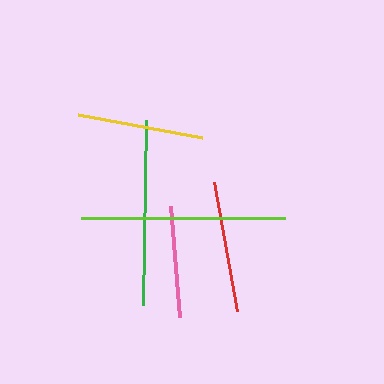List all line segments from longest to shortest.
From longest to shortest: lime, green, red, yellow, pink.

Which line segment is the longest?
The lime line is the longest at approximately 205 pixels.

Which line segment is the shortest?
The pink line is the shortest at approximately 112 pixels.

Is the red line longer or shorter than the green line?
The green line is longer than the red line.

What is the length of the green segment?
The green segment is approximately 185 pixels long.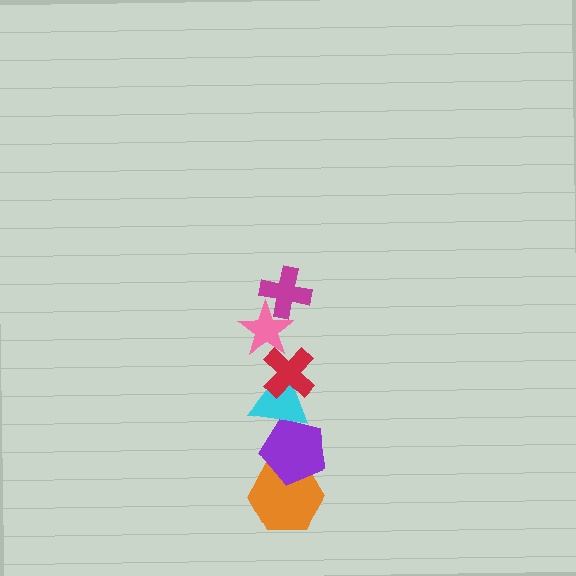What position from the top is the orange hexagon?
The orange hexagon is 6th from the top.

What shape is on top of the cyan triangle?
The red cross is on top of the cyan triangle.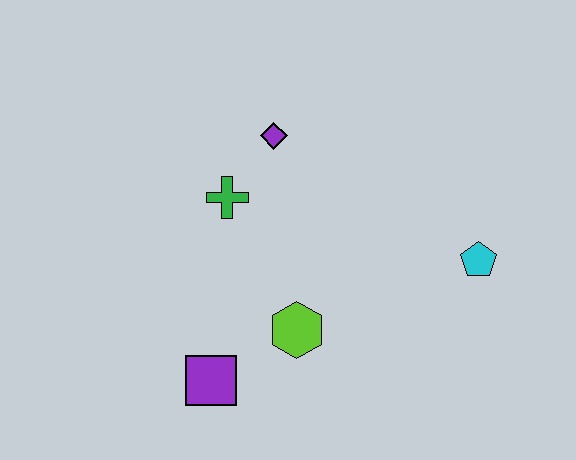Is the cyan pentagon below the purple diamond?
Yes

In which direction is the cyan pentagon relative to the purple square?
The cyan pentagon is to the right of the purple square.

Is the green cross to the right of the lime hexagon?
No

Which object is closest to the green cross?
The purple diamond is closest to the green cross.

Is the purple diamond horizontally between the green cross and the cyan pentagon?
Yes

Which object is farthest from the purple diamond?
The purple square is farthest from the purple diamond.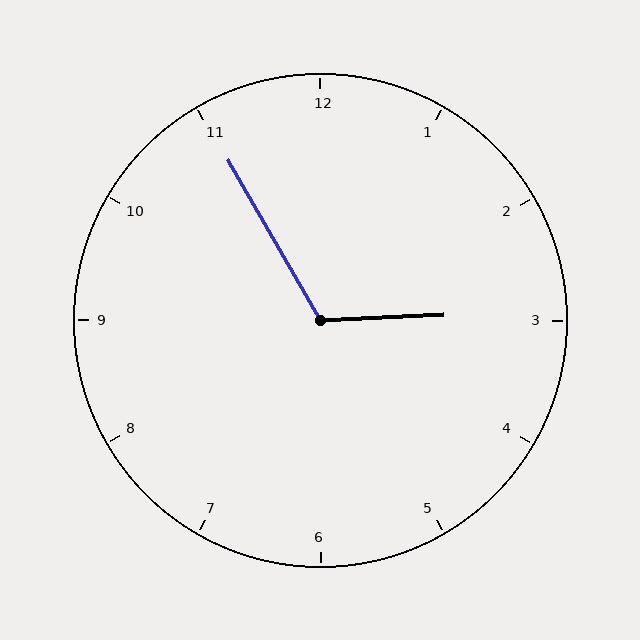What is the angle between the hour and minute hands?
Approximately 118 degrees.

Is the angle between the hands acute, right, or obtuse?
It is obtuse.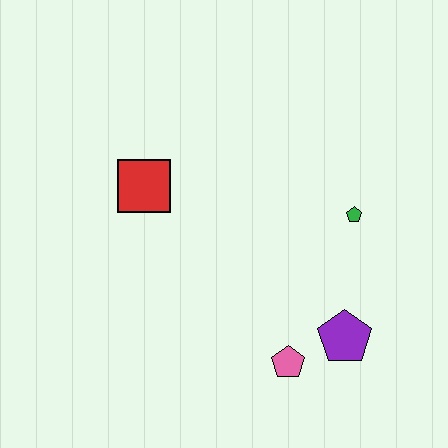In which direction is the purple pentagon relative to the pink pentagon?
The purple pentagon is to the right of the pink pentagon.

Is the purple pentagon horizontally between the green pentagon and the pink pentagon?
Yes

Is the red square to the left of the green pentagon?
Yes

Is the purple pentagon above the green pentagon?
No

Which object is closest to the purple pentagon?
The pink pentagon is closest to the purple pentagon.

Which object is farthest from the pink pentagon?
The red square is farthest from the pink pentagon.